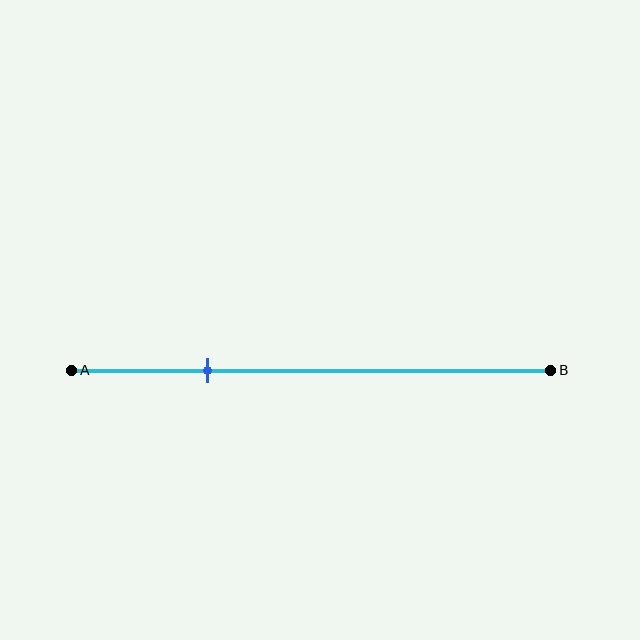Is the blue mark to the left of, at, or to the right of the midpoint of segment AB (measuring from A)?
The blue mark is to the left of the midpoint of segment AB.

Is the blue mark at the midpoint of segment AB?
No, the mark is at about 30% from A, not at the 50% midpoint.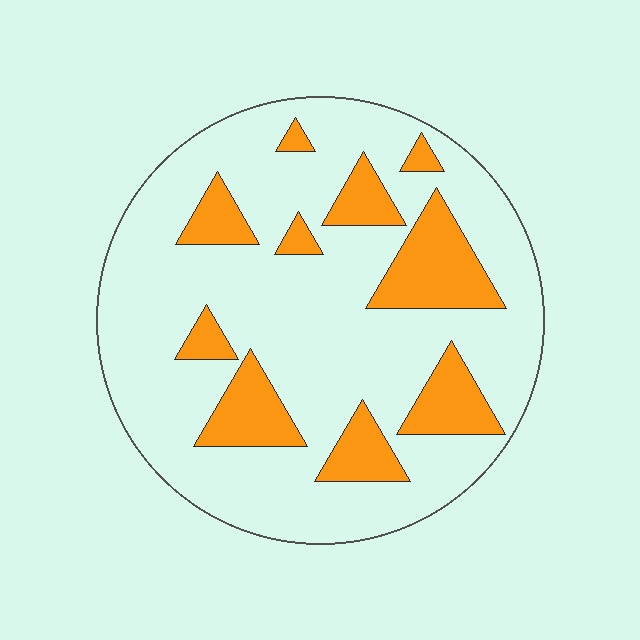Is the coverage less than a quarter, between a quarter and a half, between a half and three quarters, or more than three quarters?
Less than a quarter.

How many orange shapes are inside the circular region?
10.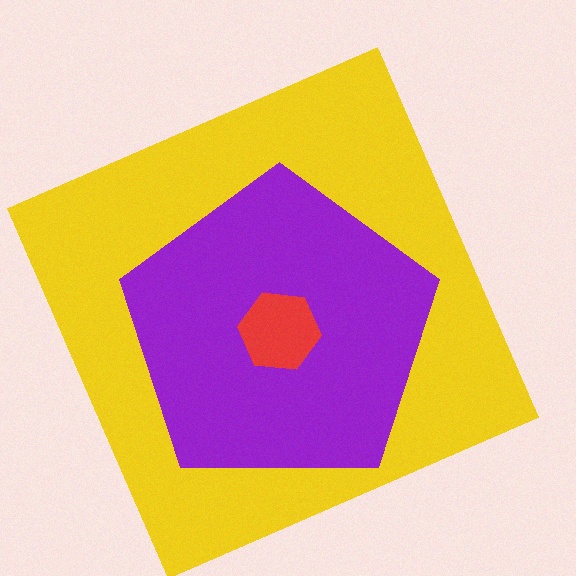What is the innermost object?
The red hexagon.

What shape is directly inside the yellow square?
The purple pentagon.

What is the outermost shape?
The yellow square.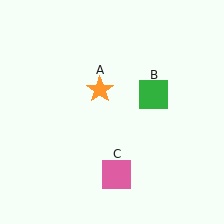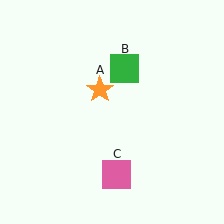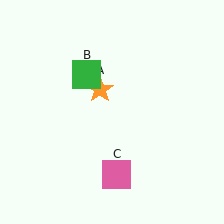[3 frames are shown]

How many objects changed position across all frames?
1 object changed position: green square (object B).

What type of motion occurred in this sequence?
The green square (object B) rotated counterclockwise around the center of the scene.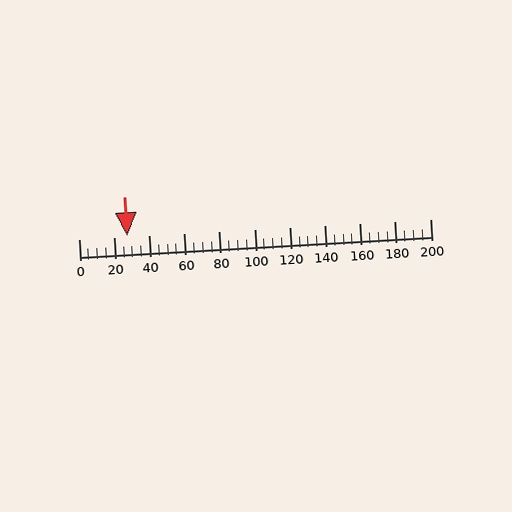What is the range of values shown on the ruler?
The ruler shows values from 0 to 200.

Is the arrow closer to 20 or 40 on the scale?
The arrow is closer to 20.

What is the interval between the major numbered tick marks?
The major tick marks are spaced 20 units apart.